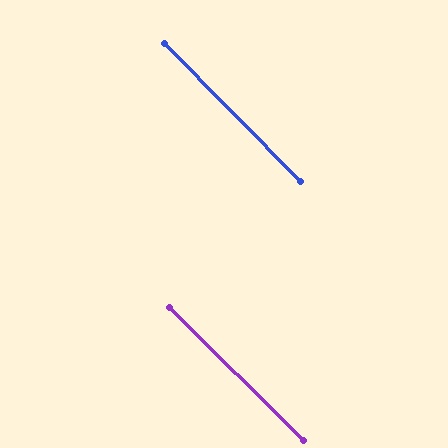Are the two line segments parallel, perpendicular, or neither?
Parallel — their directions differ by only 0.6°.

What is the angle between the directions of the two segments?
Approximately 1 degree.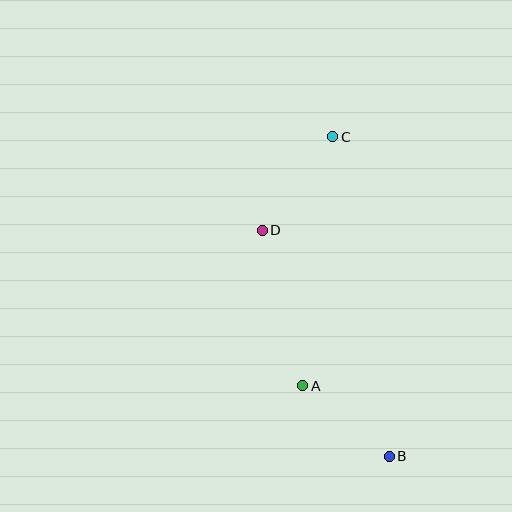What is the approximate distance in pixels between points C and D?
The distance between C and D is approximately 117 pixels.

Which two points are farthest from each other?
Points B and C are farthest from each other.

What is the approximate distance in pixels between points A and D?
The distance between A and D is approximately 161 pixels.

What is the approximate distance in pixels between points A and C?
The distance between A and C is approximately 251 pixels.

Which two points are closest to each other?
Points A and B are closest to each other.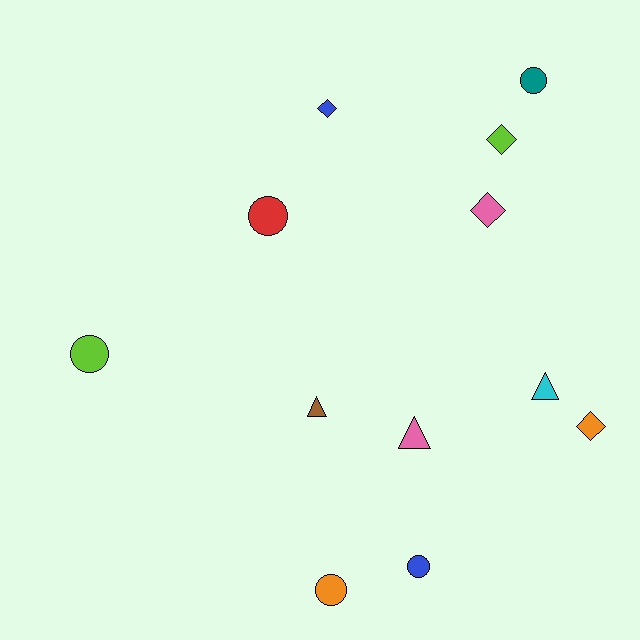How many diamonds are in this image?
There are 4 diamonds.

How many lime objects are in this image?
There are 2 lime objects.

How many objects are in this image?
There are 12 objects.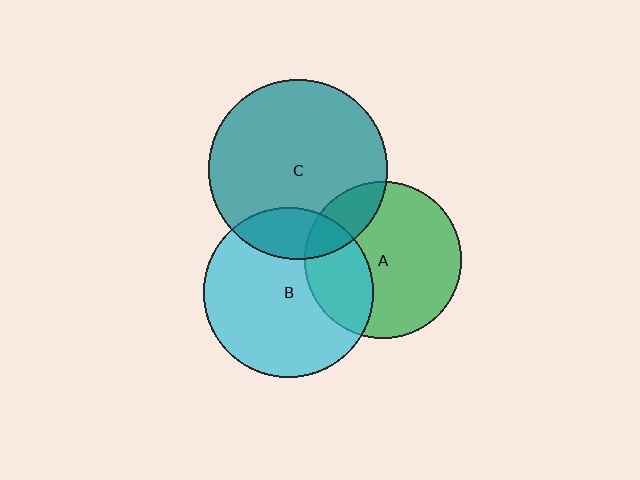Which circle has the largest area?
Circle C (teal).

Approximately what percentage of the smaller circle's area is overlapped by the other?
Approximately 30%.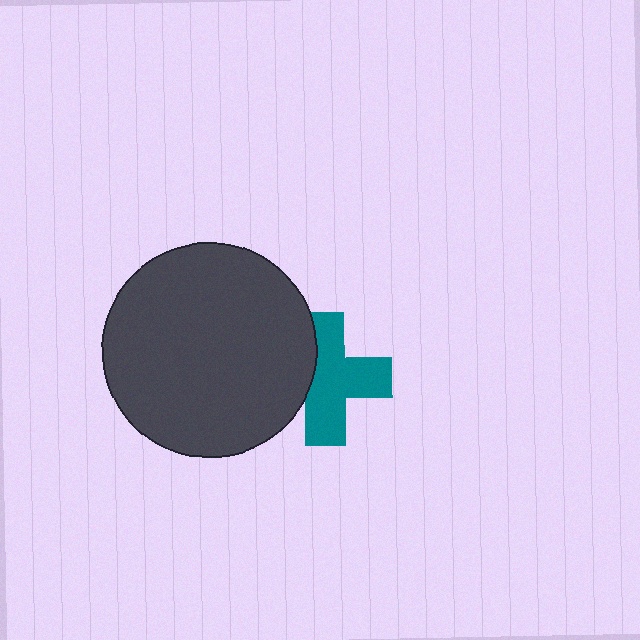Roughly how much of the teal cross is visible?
Most of it is visible (roughly 69%).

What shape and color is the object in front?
The object in front is a dark gray circle.